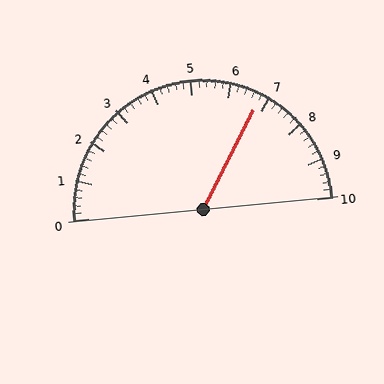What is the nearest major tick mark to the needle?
The nearest major tick mark is 7.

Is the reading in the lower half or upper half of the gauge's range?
The reading is in the upper half of the range (0 to 10).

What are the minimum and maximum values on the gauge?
The gauge ranges from 0 to 10.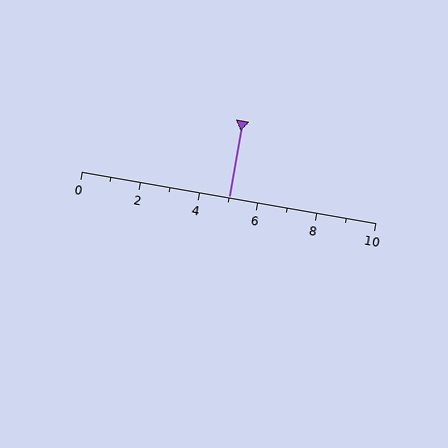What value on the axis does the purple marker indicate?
The marker indicates approximately 5.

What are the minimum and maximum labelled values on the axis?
The axis runs from 0 to 10.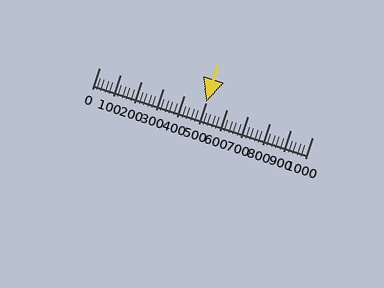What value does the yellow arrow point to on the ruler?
The yellow arrow points to approximately 500.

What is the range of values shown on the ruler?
The ruler shows values from 0 to 1000.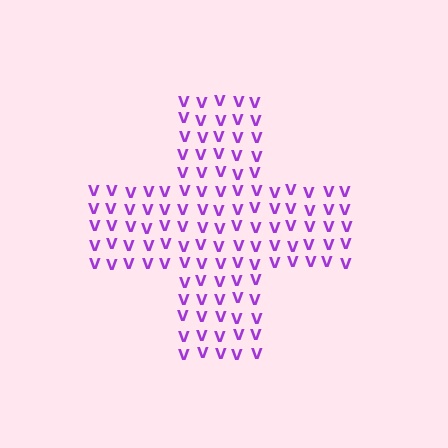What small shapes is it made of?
It is made of small letter V's.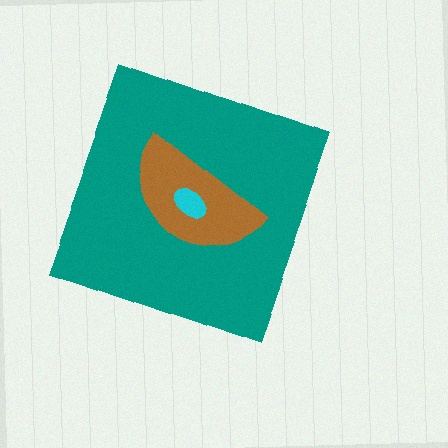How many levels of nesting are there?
3.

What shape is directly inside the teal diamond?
The brown semicircle.